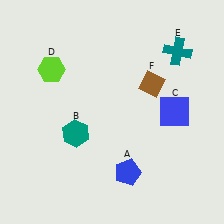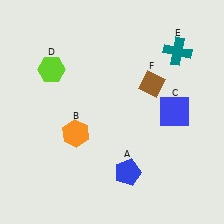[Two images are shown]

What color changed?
The hexagon (B) changed from teal in Image 1 to orange in Image 2.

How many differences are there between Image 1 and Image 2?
There is 1 difference between the two images.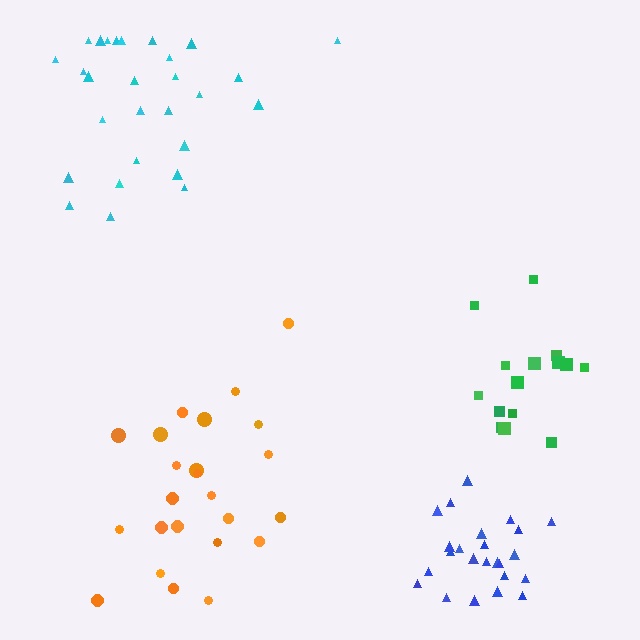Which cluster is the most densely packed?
Blue.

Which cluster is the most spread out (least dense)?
Orange.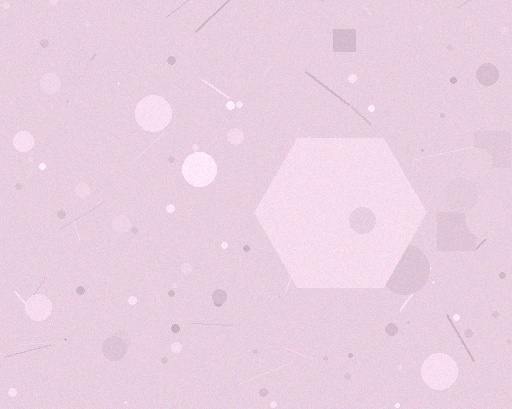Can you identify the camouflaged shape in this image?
The camouflaged shape is a hexagon.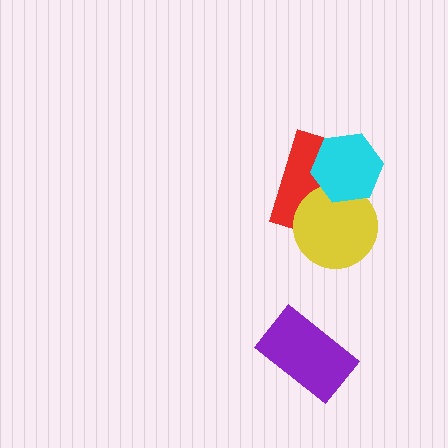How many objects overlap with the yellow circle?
2 objects overlap with the yellow circle.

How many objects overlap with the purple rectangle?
0 objects overlap with the purple rectangle.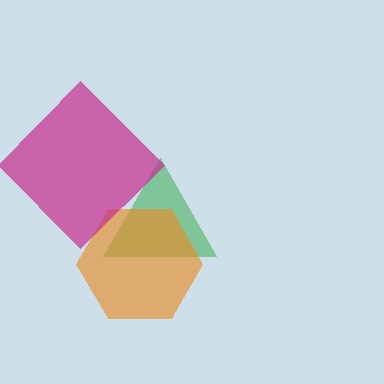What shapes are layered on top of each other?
The layered shapes are: a green triangle, an orange hexagon, a magenta diamond.